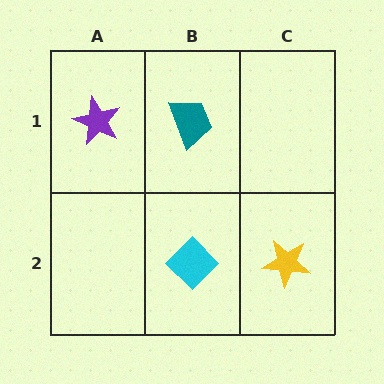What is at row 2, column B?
A cyan diamond.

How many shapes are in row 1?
2 shapes.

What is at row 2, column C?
A yellow star.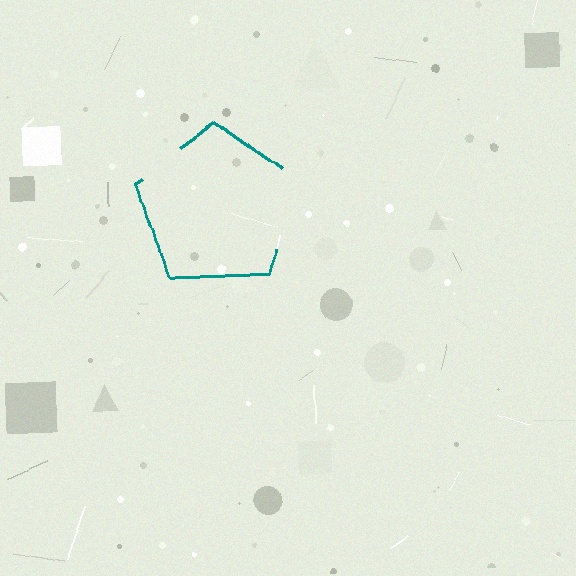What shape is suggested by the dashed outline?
The dashed outline suggests a pentagon.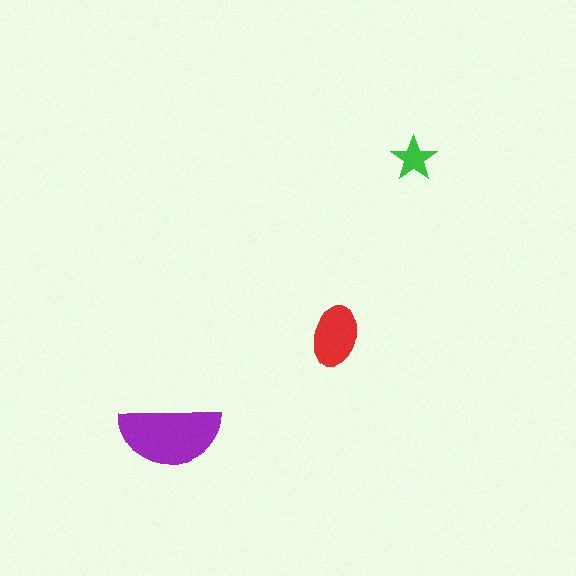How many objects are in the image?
There are 3 objects in the image.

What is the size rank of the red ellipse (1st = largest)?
2nd.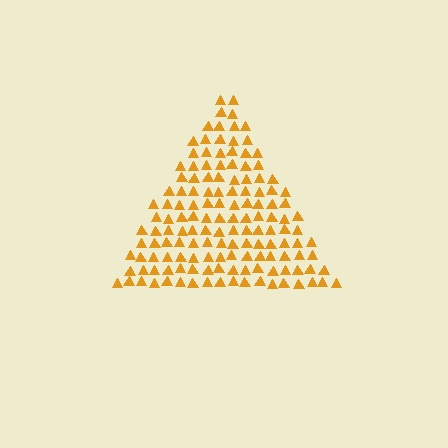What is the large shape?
The large shape is a triangle.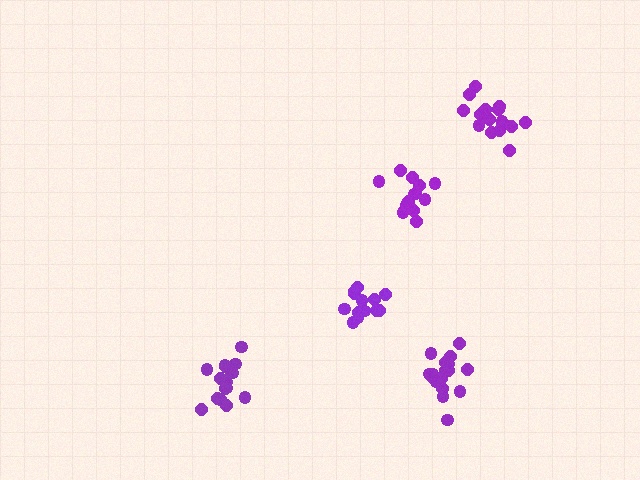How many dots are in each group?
Group 1: 16 dots, Group 2: 16 dots, Group 3: 13 dots, Group 4: 18 dots, Group 5: 14 dots (77 total).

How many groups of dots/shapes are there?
There are 5 groups.